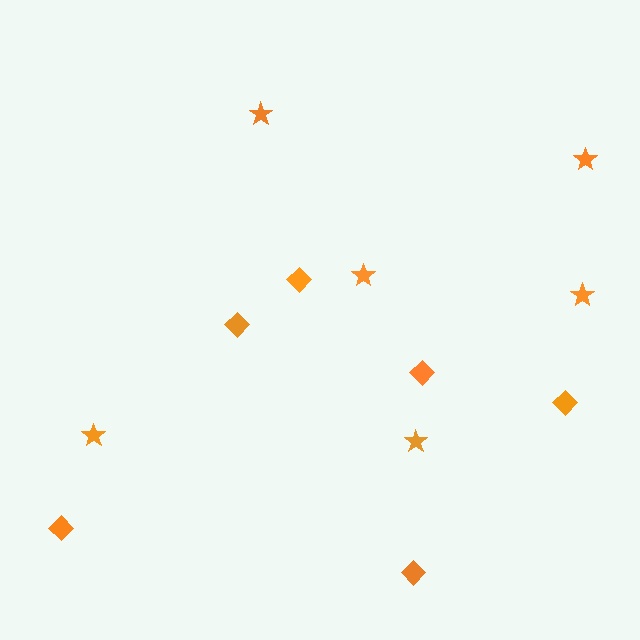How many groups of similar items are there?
There are 2 groups: one group of diamonds (6) and one group of stars (6).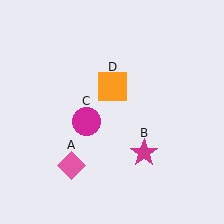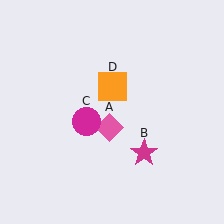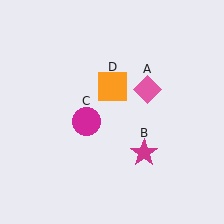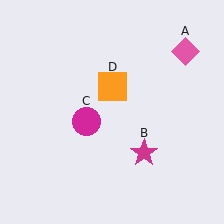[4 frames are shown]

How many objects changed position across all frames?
1 object changed position: pink diamond (object A).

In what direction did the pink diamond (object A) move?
The pink diamond (object A) moved up and to the right.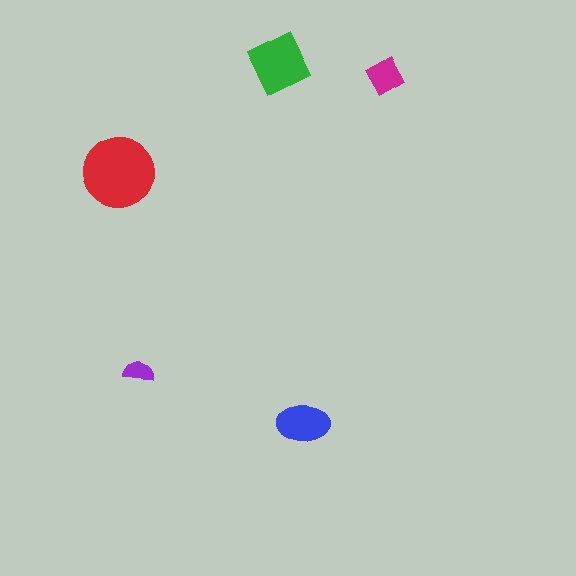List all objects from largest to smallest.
The red circle, the green square, the blue ellipse, the magenta diamond, the purple semicircle.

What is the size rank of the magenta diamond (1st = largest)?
4th.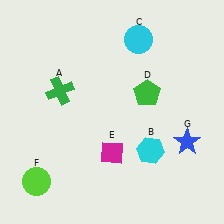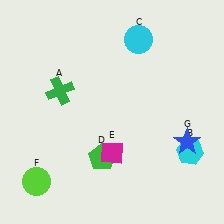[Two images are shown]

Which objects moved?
The objects that moved are: the cyan hexagon (B), the green pentagon (D).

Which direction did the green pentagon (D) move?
The green pentagon (D) moved down.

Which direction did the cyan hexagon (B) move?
The cyan hexagon (B) moved right.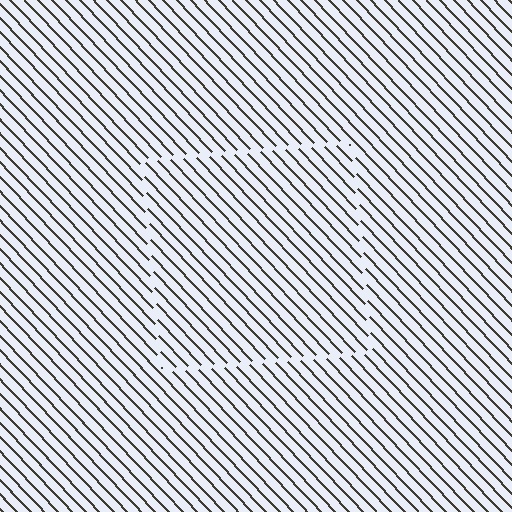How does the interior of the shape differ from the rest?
The interior of the shape contains the same grating, shifted by half a period — the contour is defined by the phase discontinuity where line-ends from the inner and outer gratings abut.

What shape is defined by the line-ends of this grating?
An illusory square. The interior of the shape contains the same grating, shifted by half a period — the contour is defined by the phase discontinuity where line-ends from the inner and outer gratings abut.